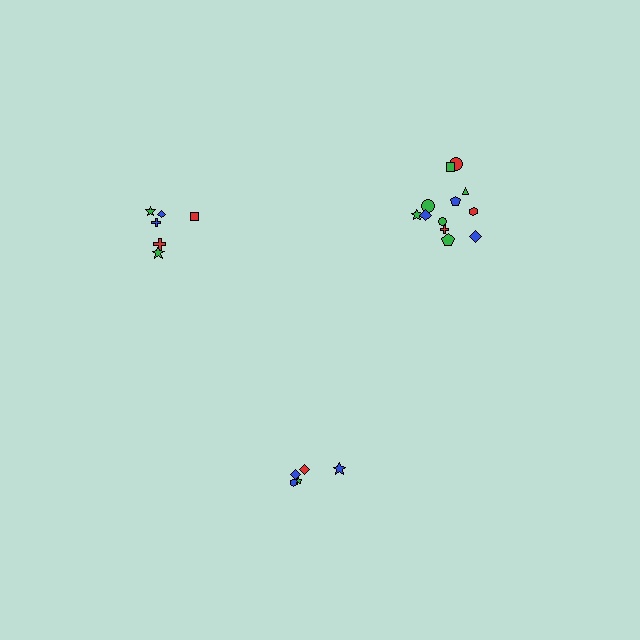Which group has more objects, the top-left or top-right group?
The top-right group.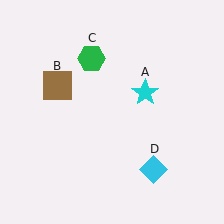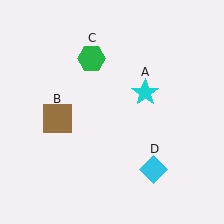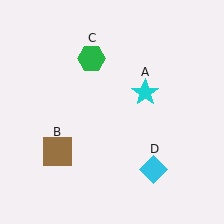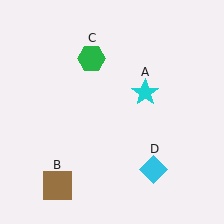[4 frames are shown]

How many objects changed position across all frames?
1 object changed position: brown square (object B).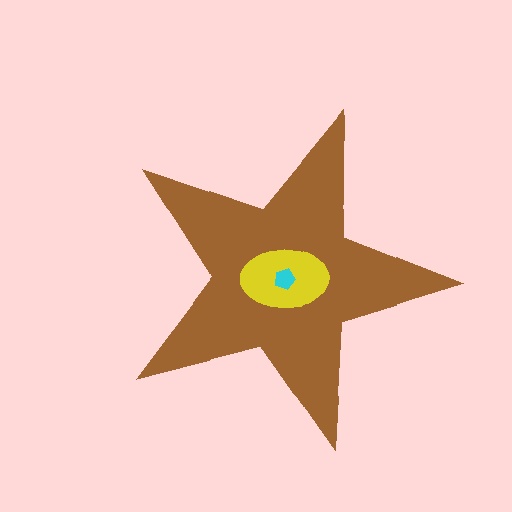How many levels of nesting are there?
3.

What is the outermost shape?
The brown star.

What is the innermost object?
The cyan pentagon.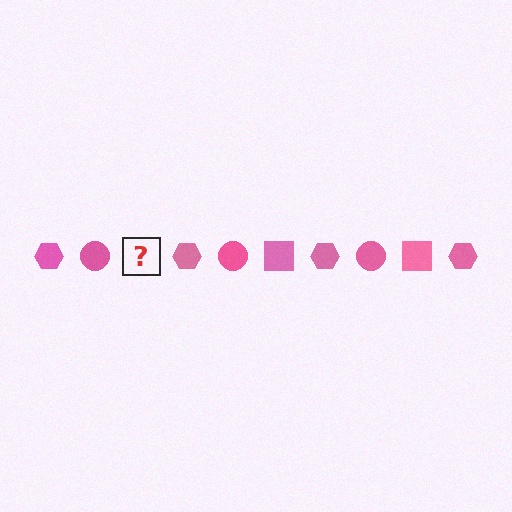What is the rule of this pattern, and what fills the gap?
The rule is that the pattern cycles through hexagon, circle, square shapes in pink. The gap should be filled with a pink square.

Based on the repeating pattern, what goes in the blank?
The blank should be a pink square.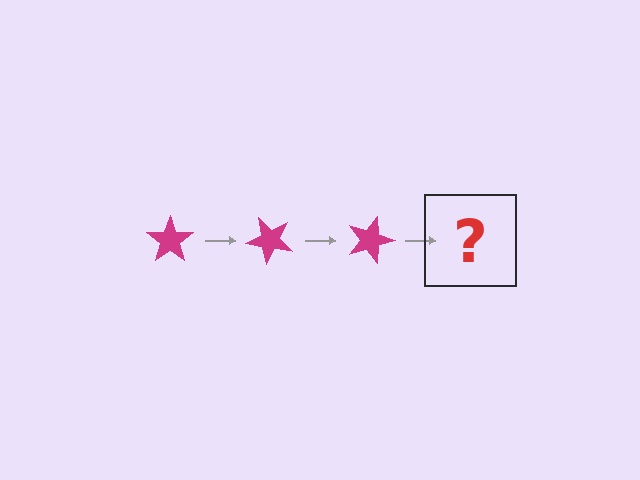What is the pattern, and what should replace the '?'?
The pattern is that the star rotates 45 degrees each step. The '?' should be a magenta star rotated 135 degrees.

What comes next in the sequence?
The next element should be a magenta star rotated 135 degrees.